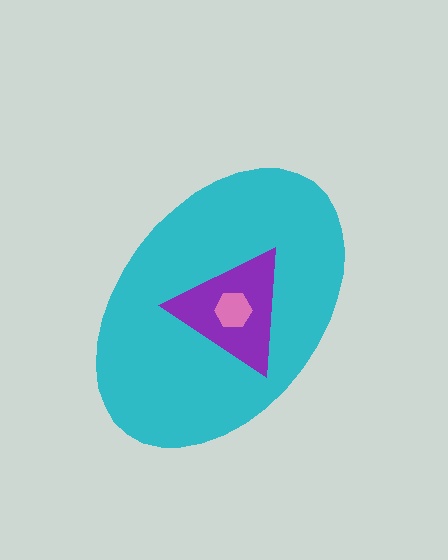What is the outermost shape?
The cyan ellipse.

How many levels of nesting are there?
3.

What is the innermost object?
The pink hexagon.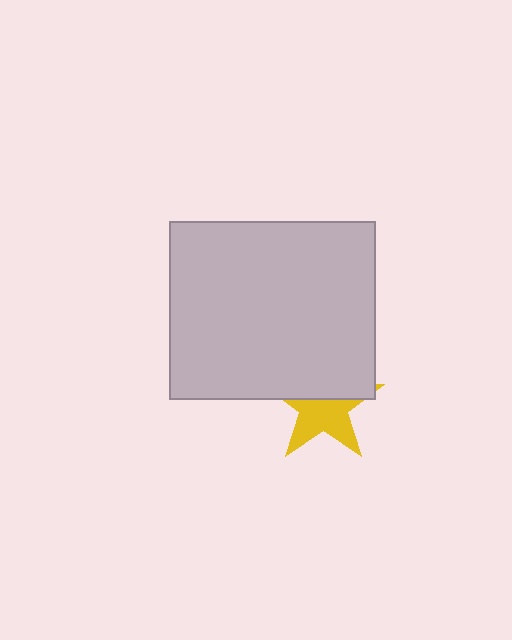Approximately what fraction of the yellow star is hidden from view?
Roughly 46% of the yellow star is hidden behind the light gray rectangle.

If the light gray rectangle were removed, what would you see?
You would see the complete yellow star.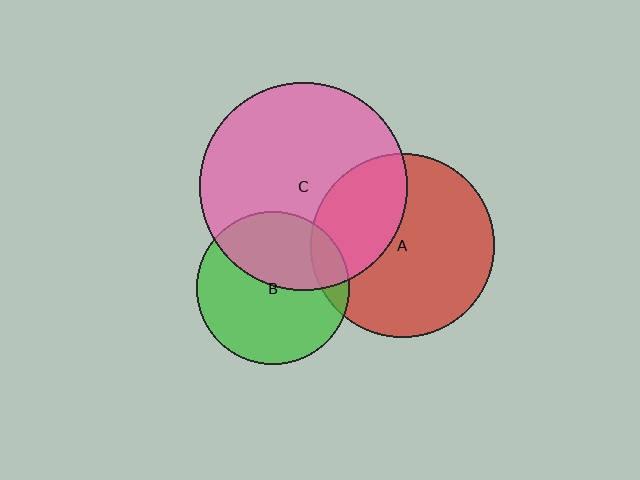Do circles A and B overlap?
Yes.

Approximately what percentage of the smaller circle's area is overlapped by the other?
Approximately 10%.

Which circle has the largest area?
Circle C (pink).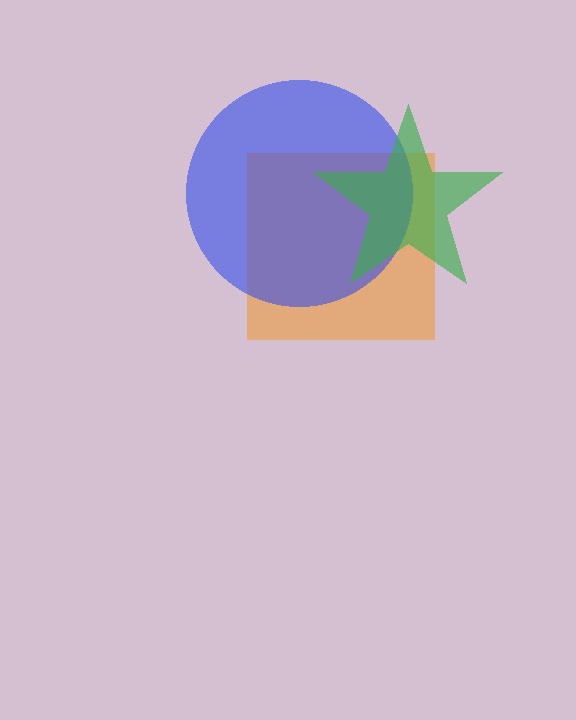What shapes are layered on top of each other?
The layered shapes are: an orange square, a blue circle, a green star.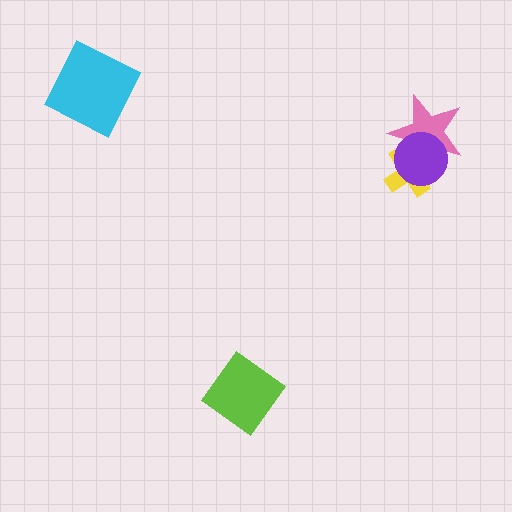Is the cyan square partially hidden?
No, no other shape covers it.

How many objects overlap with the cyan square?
0 objects overlap with the cyan square.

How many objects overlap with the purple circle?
2 objects overlap with the purple circle.